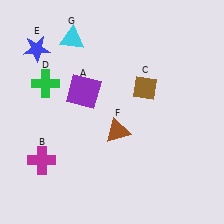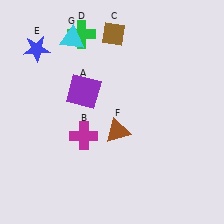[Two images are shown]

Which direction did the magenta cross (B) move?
The magenta cross (B) moved right.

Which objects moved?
The objects that moved are: the magenta cross (B), the brown diamond (C), the green cross (D).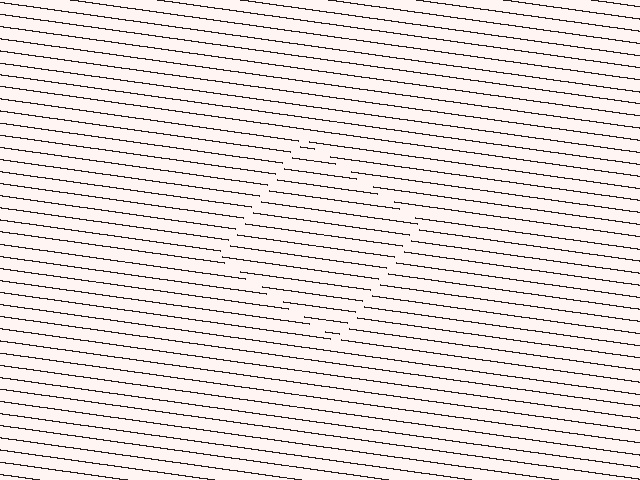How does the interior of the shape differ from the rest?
The interior of the shape contains the same grating, shifted by half a period — the contour is defined by the phase discontinuity where line-ends from the inner and outer gratings abut.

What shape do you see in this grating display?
An illusory square. The interior of the shape contains the same grating, shifted by half a period — the contour is defined by the phase discontinuity where line-ends from the inner and outer gratings abut.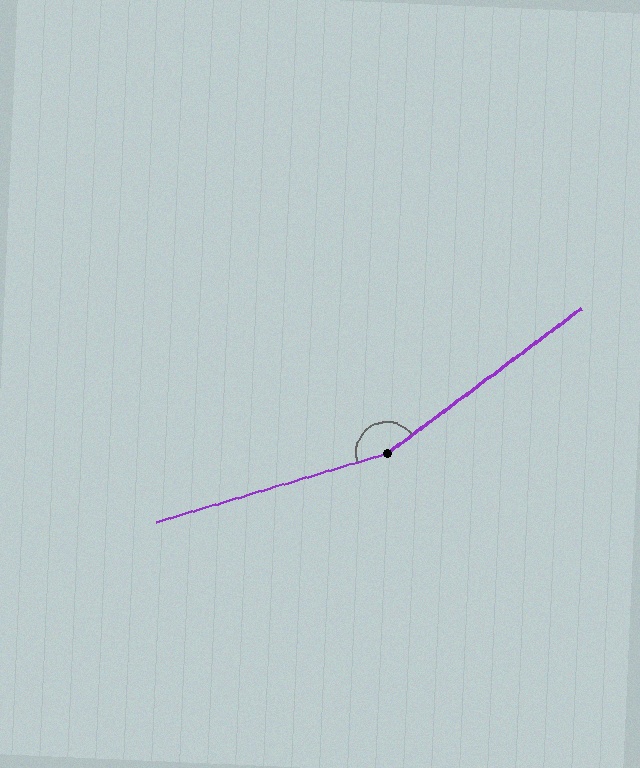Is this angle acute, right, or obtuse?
It is obtuse.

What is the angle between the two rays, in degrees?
Approximately 160 degrees.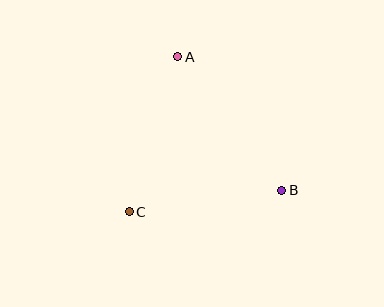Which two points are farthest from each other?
Points A and B are farthest from each other.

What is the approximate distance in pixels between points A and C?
The distance between A and C is approximately 163 pixels.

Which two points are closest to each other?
Points B and C are closest to each other.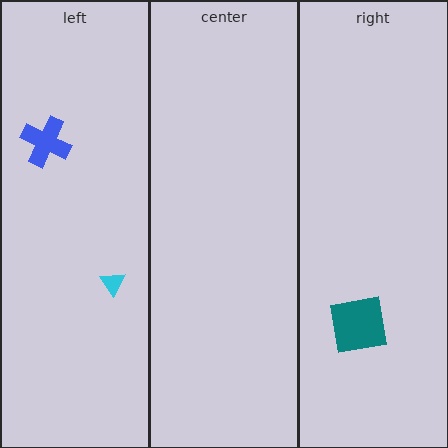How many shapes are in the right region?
1.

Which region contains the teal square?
The right region.